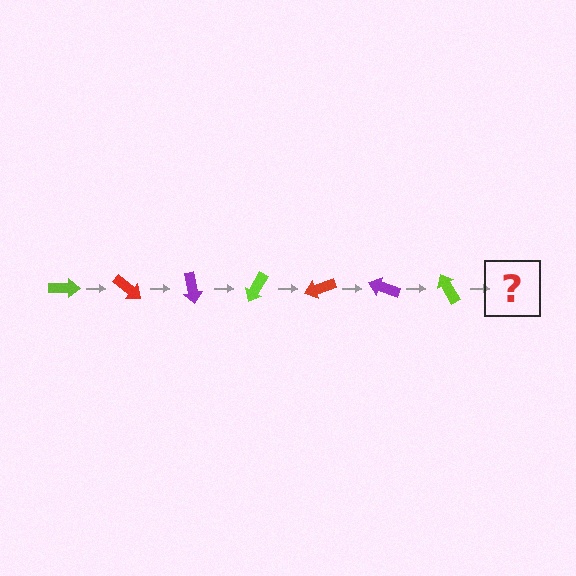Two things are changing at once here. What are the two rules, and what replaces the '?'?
The two rules are that it rotates 40 degrees each step and the color cycles through lime, red, and purple. The '?' should be a red arrow, rotated 280 degrees from the start.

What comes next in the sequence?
The next element should be a red arrow, rotated 280 degrees from the start.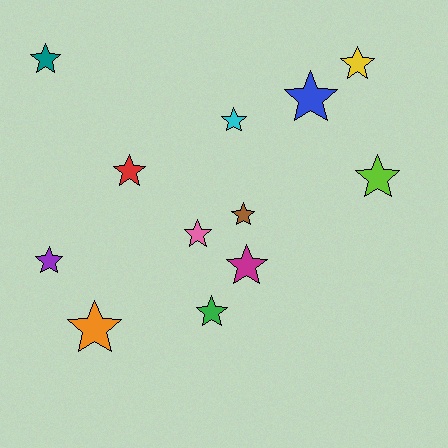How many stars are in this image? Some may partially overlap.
There are 12 stars.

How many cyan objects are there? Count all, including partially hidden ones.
There is 1 cyan object.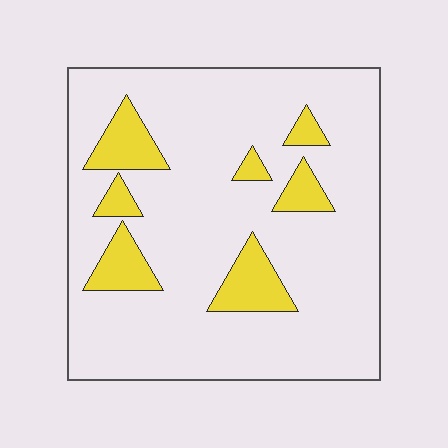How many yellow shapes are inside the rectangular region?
7.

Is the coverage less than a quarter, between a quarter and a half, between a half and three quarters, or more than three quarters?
Less than a quarter.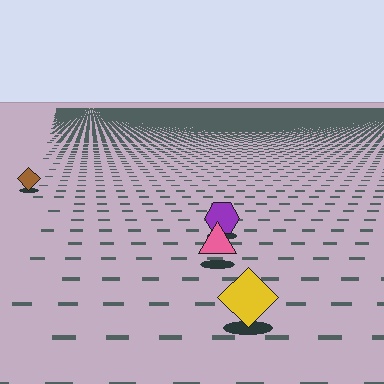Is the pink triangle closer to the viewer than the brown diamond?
Yes. The pink triangle is closer — you can tell from the texture gradient: the ground texture is coarser near it.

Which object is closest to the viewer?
The yellow diamond is closest. The texture marks near it are larger and more spread out.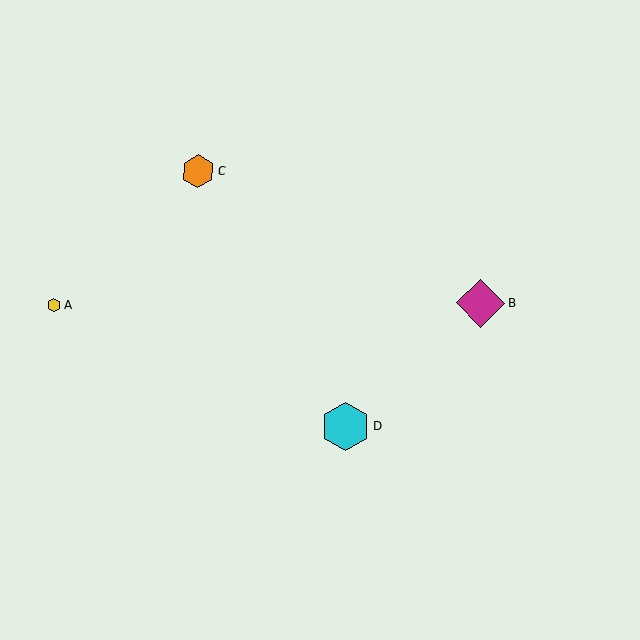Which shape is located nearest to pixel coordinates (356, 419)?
The cyan hexagon (labeled D) at (345, 427) is nearest to that location.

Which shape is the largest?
The magenta diamond (labeled B) is the largest.